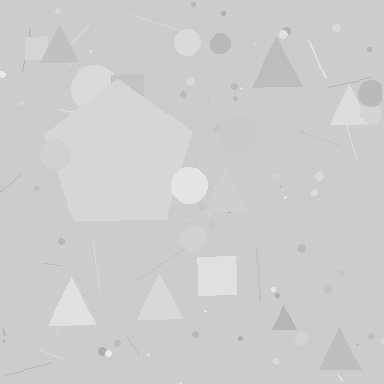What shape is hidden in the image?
A pentagon is hidden in the image.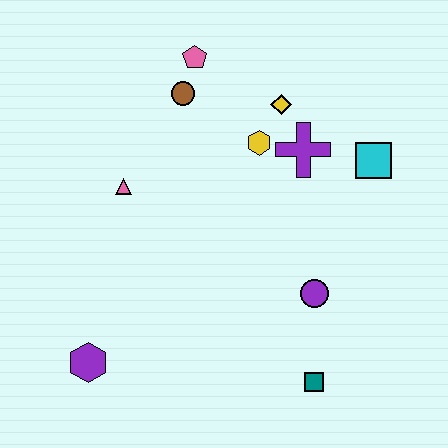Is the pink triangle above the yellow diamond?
No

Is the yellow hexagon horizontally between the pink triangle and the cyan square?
Yes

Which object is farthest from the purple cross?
The purple hexagon is farthest from the purple cross.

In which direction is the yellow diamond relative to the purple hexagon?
The yellow diamond is above the purple hexagon.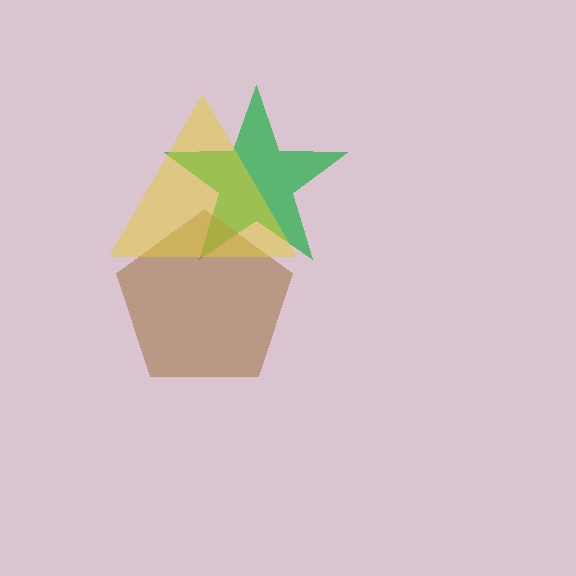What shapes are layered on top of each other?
The layered shapes are: a green star, a brown pentagon, a yellow triangle.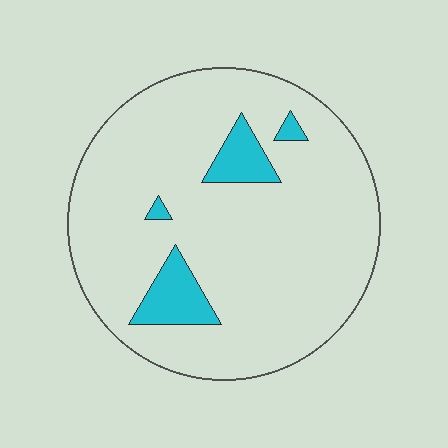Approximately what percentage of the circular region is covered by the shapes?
Approximately 10%.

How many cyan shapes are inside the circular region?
4.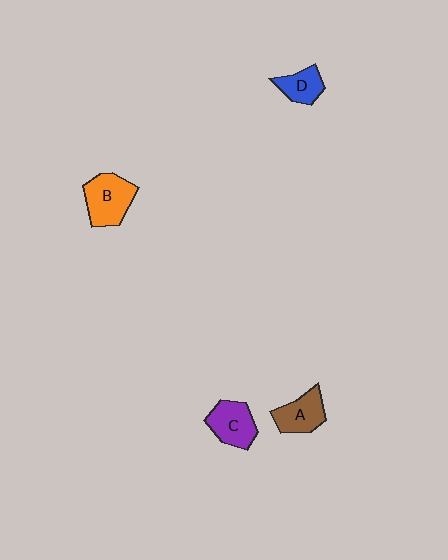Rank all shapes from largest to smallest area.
From largest to smallest: B (orange), C (purple), A (brown), D (blue).